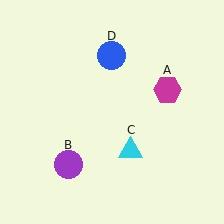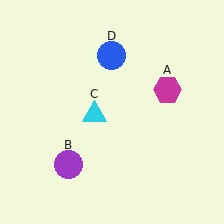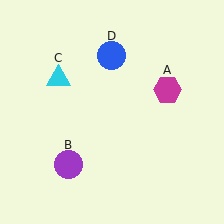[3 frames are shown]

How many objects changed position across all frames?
1 object changed position: cyan triangle (object C).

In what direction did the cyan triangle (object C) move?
The cyan triangle (object C) moved up and to the left.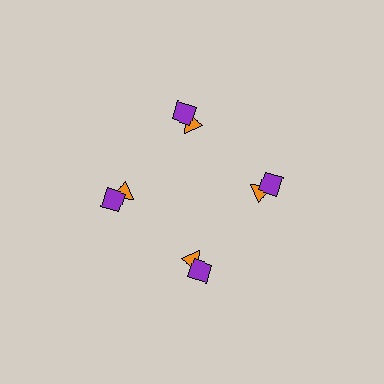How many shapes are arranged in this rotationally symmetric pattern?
There are 8 shapes, arranged in 4 groups of 2.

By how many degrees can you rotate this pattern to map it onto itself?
The pattern maps onto itself every 90 degrees of rotation.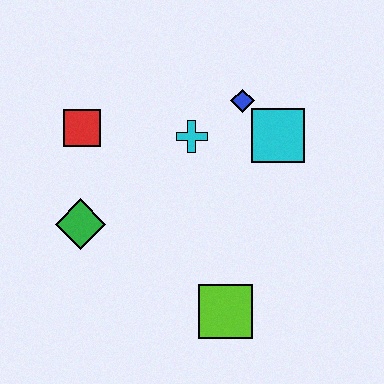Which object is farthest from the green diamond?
The cyan square is farthest from the green diamond.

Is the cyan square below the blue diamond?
Yes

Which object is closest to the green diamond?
The red square is closest to the green diamond.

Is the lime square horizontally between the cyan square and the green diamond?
Yes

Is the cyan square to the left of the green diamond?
No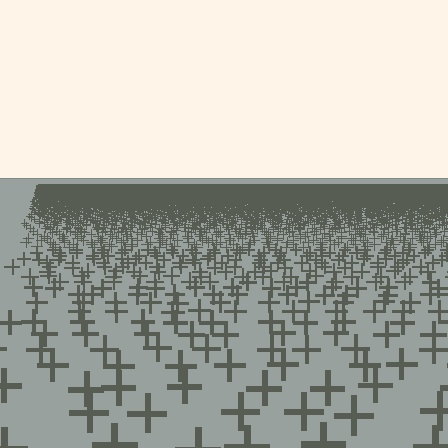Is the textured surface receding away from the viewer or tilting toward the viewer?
The surface is receding away from the viewer. Texture elements get smaller and denser toward the top.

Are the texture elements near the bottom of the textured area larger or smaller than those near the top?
Larger. Near the bottom, elements are closer to the viewer and appear at a bigger on-screen size.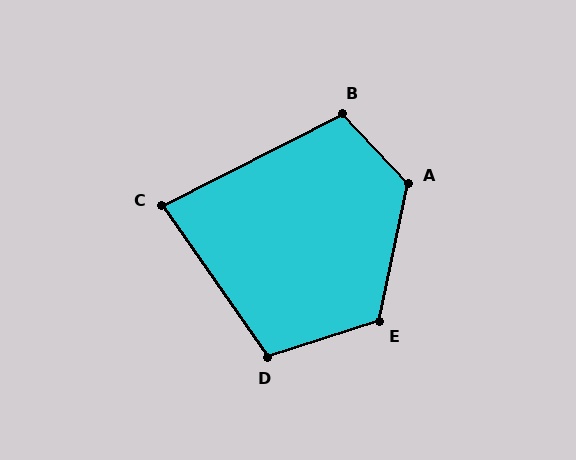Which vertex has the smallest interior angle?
C, at approximately 82 degrees.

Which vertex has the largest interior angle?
A, at approximately 125 degrees.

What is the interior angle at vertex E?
Approximately 120 degrees (obtuse).